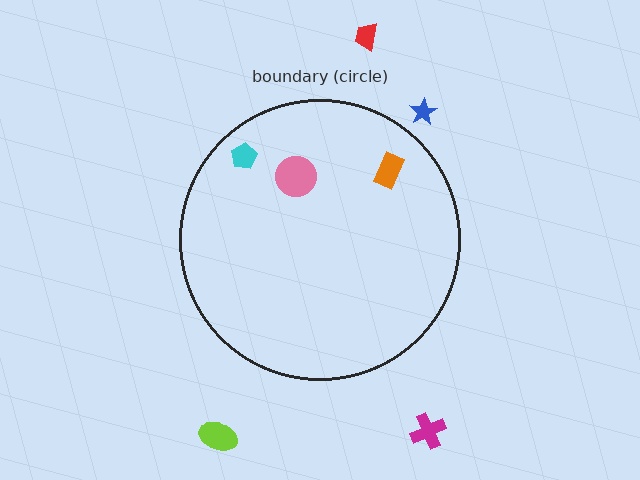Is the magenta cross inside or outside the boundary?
Outside.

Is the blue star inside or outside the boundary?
Outside.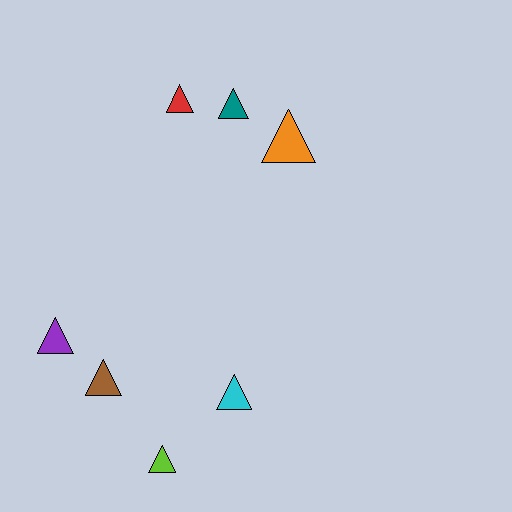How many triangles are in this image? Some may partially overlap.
There are 7 triangles.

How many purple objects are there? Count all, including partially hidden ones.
There is 1 purple object.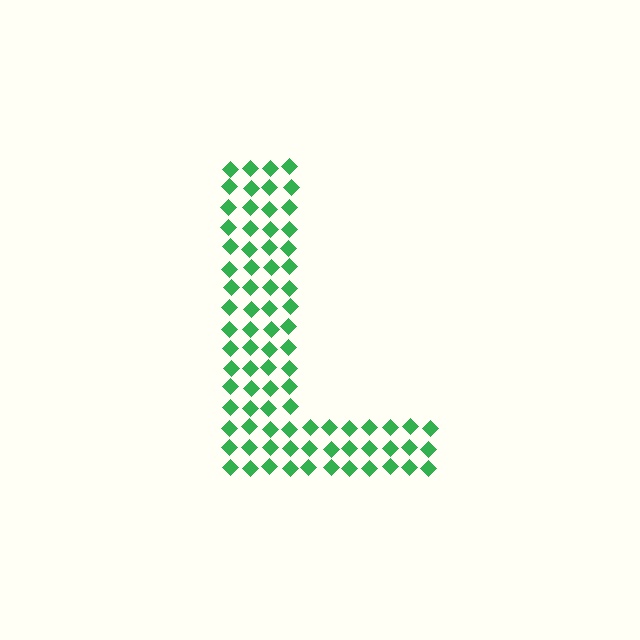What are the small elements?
The small elements are diamonds.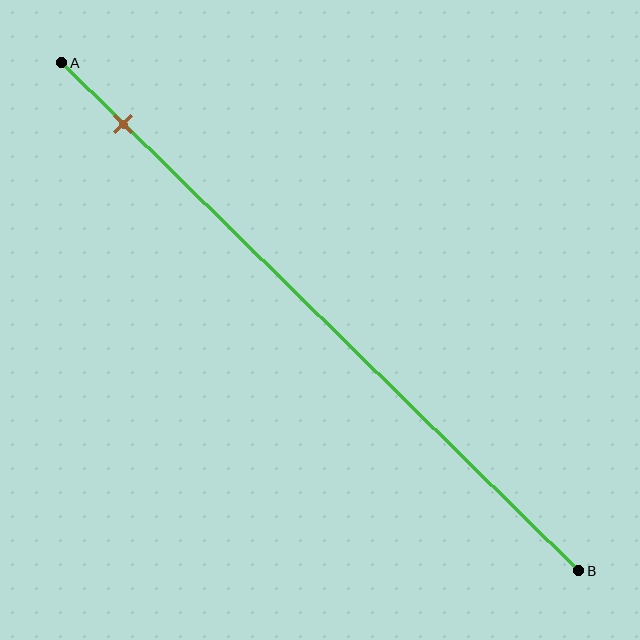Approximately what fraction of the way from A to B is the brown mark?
The brown mark is approximately 10% of the way from A to B.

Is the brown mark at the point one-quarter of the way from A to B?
No, the mark is at about 10% from A, not at the 25% one-quarter point.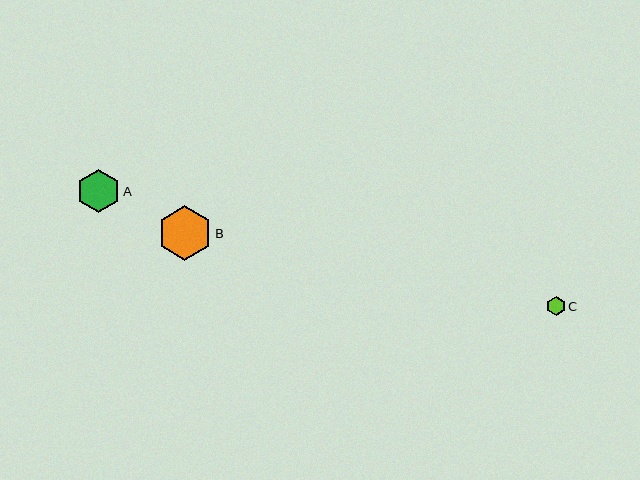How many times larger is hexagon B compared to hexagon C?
Hexagon B is approximately 2.9 times the size of hexagon C.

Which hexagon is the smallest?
Hexagon C is the smallest with a size of approximately 19 pixels.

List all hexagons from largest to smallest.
From largest to smallest: B, A, C.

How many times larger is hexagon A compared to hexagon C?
Hexagon A is approximately 2.3 times the size of hexagon C.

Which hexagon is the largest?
Hexagon B is the largest with a size of approximately 54 pixels.